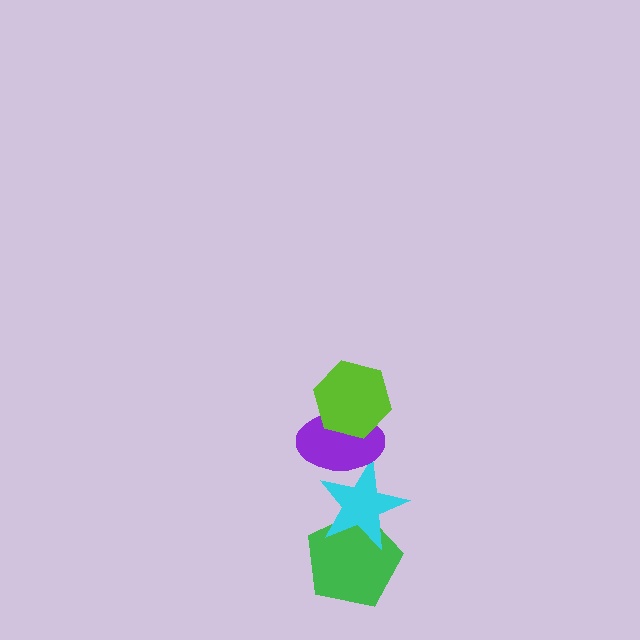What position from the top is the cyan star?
The cyan star is 3rd from the top.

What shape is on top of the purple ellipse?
The lime hexagon is on top of the purple ellipse.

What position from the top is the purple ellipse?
The purple ellipse is 2nd from the top.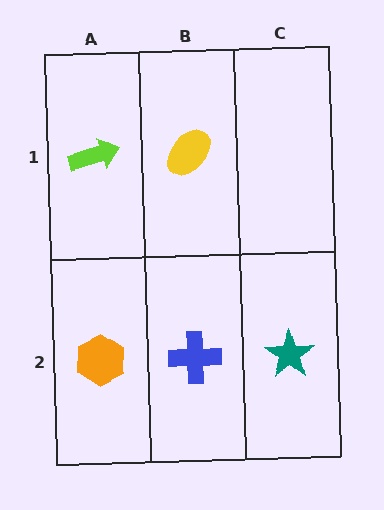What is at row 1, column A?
A lime arrow.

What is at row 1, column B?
A yellow ellipse.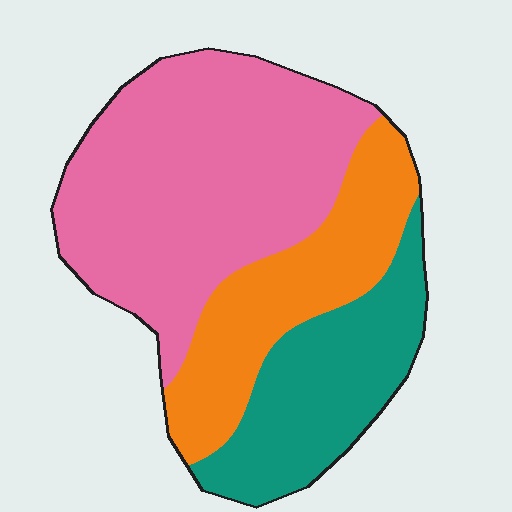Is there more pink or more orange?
Pink.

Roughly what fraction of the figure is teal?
Teal covers about 25% of the figure.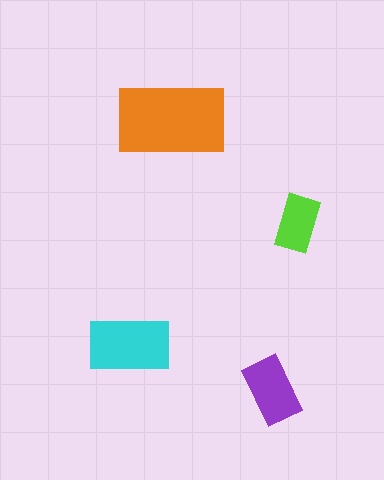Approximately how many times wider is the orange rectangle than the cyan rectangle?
About 1.5 times wider.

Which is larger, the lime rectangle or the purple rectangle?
The purple one.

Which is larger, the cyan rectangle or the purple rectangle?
The cyan one.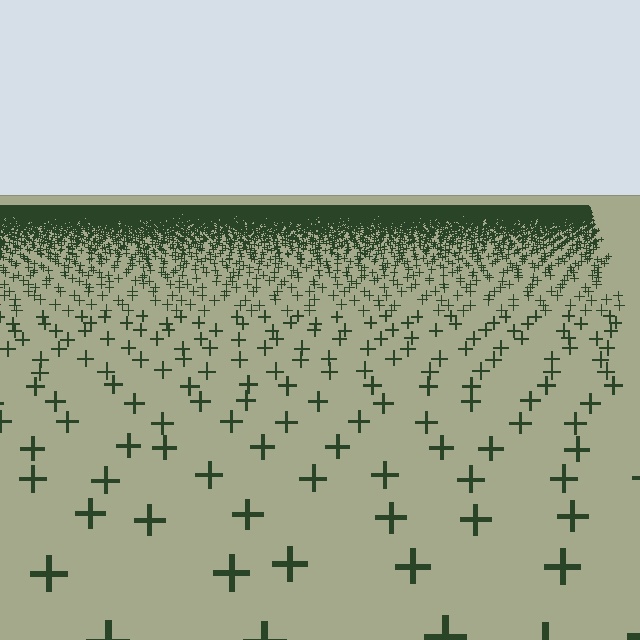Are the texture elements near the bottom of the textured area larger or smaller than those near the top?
Larger. Near the bottom, elements are closer to the viewer and appear at a bigger on-screen size.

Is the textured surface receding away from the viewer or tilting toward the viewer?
The surface is receding away from the viewer. Texture elements get smaller and denser toward the top.